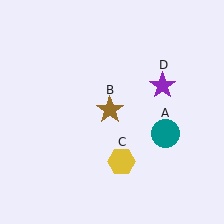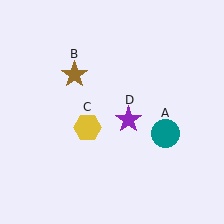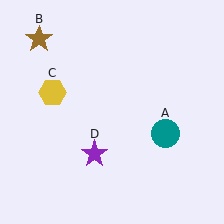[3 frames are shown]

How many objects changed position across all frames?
3 objects changed position: brown star (object B), yellow hexagon (object C), purple star (object D).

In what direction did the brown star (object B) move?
The brown star (object B) moved up and to the left.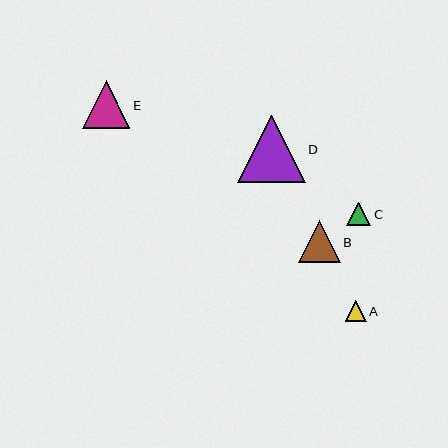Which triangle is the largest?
Triangle D is the largest with a size of approximately 67 pixels.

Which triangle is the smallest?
Triangle A is the smallest with a size of approximately 21 pixels.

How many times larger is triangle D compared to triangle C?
Triangle D is approximately 2.8 times the size of triangle C.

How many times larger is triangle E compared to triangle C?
Triangle E is approximately 2.0 times the size of triangle C.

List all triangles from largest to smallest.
From largest to smallest: D, E, B, C, A.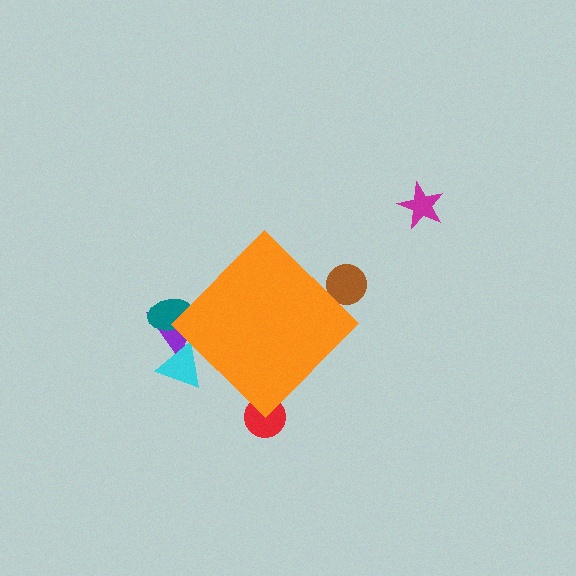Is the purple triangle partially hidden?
Yes, the purple triangle is partially hidden behind the orange diamond.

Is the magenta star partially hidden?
No, the magenta star is fully visible.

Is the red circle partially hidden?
Yes, the red circle is partially hidden behind the orange diamond.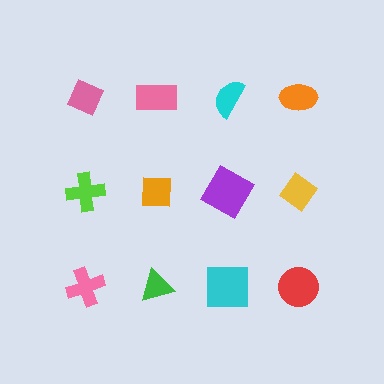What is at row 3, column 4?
A red circle.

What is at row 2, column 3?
A purple square.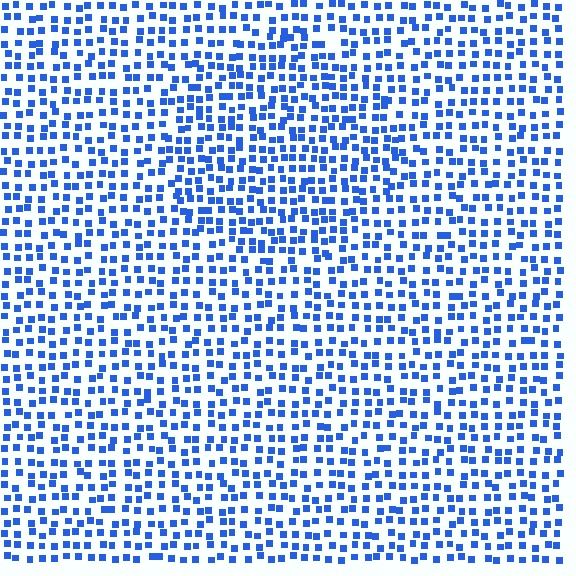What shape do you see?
I see a circle.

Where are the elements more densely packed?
The elements are more densely packed inside the circle boundary.